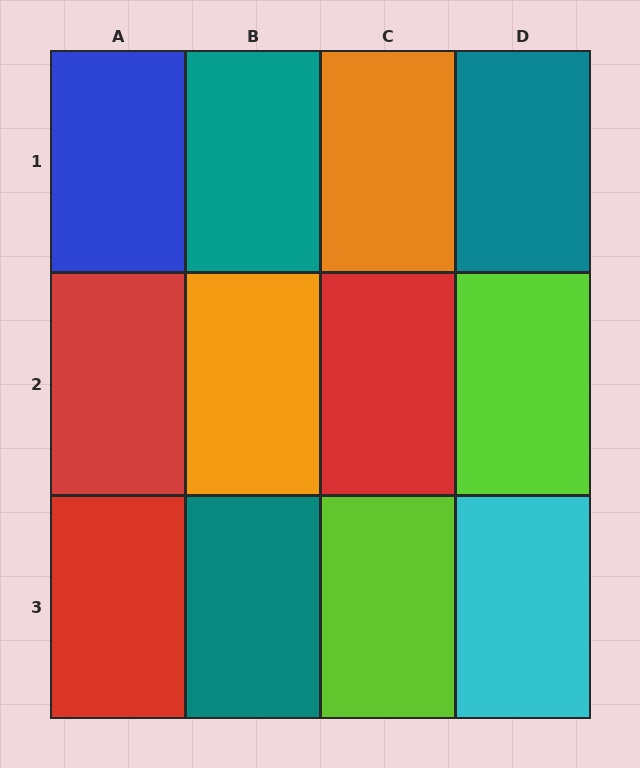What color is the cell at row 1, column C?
Orange.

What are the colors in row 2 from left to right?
Red, orange, red, lime.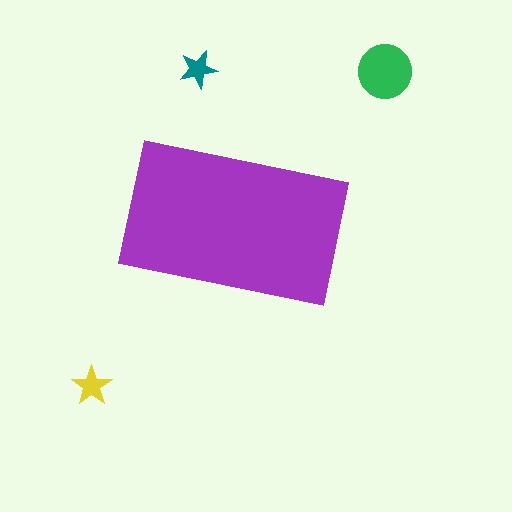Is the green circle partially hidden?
No, the green circle is fully visible.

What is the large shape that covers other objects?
A purple rectangle.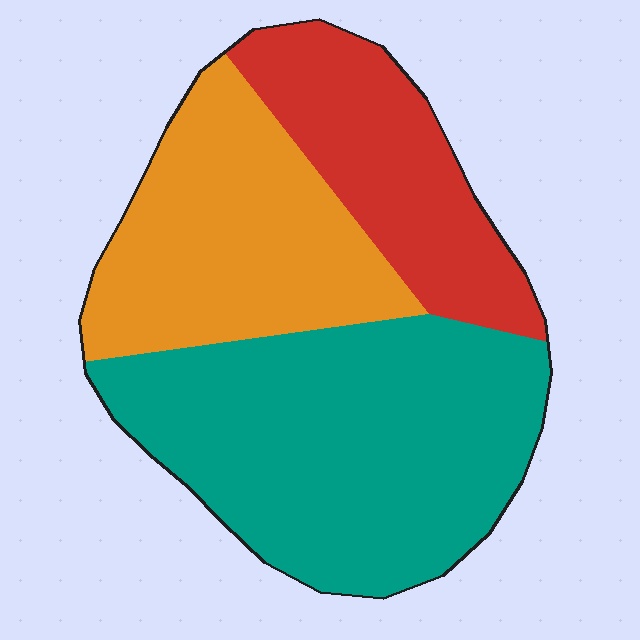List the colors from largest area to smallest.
From largest to smallest: teal, orange, red.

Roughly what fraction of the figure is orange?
Orange covers roughly 30% of the figure.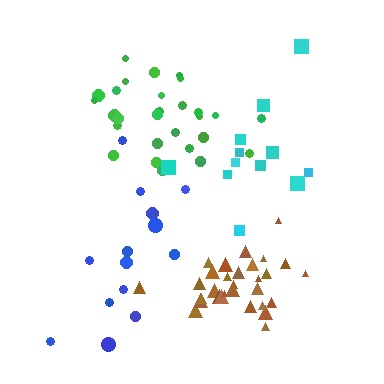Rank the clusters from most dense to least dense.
brown, green, cyan, blue.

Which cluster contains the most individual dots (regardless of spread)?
Brown (30).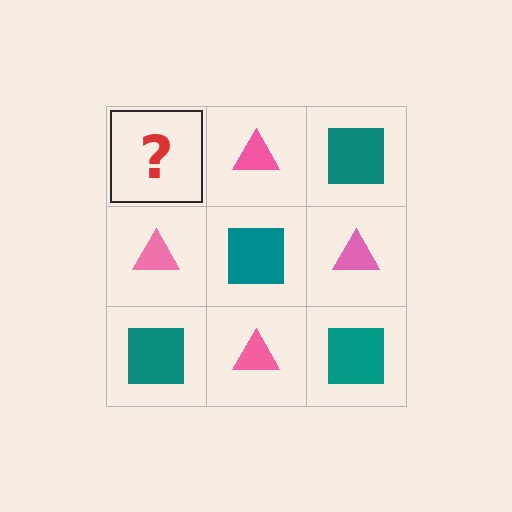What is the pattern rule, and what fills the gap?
The rule is that it alternates teal square and pink triangle in a checkerboard pattern. The gap should be filled with a teal square.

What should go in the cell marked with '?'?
The missing cell should contain a teal square.